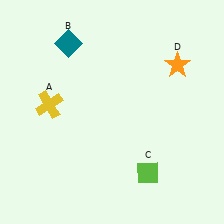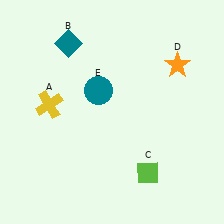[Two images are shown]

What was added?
A teal circle (E) was added in Image 2.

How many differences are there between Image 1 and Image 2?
There is 1 difference between the two images.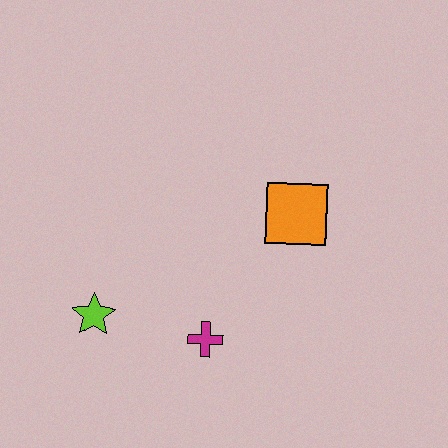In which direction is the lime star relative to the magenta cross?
The lime star is to the left of the magenta cross.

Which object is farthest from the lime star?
The orange square is farthest from the lime star.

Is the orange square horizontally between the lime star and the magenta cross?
No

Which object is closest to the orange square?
The magenta cross is closest to the orange square.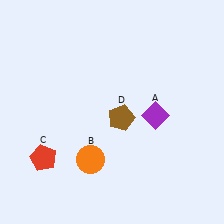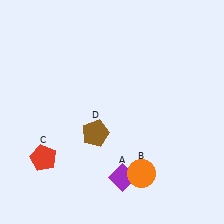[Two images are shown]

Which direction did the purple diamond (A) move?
The purple diamond (A) moved down.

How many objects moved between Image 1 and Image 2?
3 objects moved between the two images.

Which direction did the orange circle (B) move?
The orange circle (B) moved right.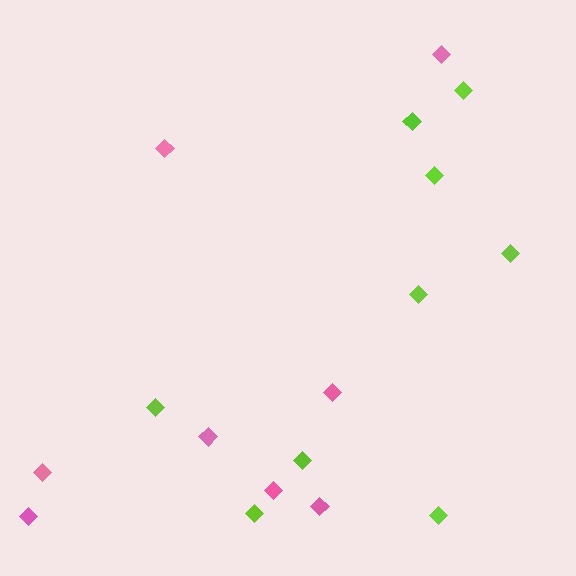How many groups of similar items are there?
There are 2 groups: one group of lime diamonds (9) and one group of pink diamonds (8).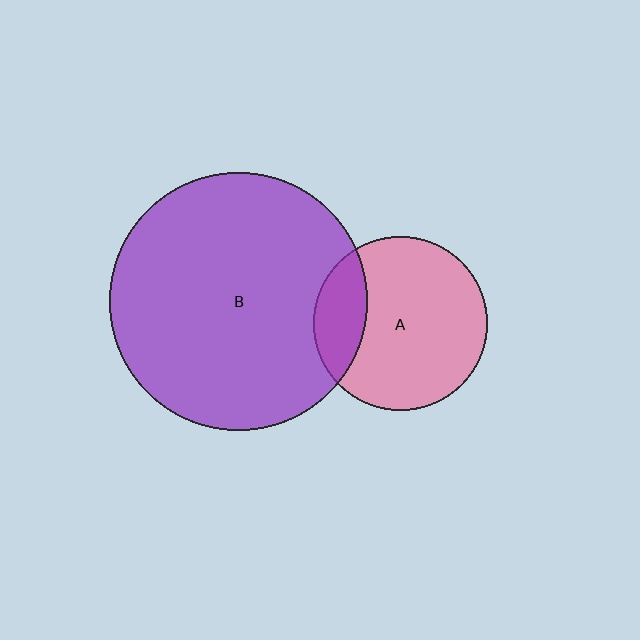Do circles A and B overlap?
Yes.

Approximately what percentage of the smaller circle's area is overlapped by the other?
Approximately 20%.